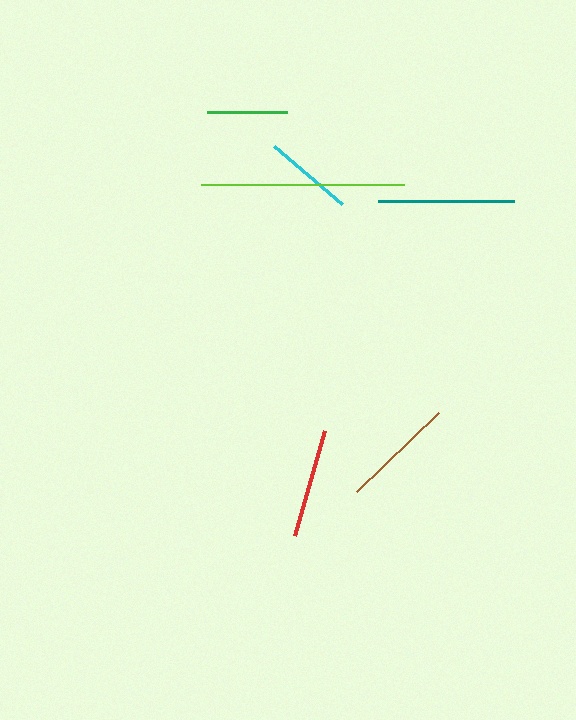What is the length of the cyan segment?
The cyan segment is approximately 90 pixels long.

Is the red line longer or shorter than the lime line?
The lime line is longer than the red line.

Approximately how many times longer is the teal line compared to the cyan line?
The teal line is approximately 1.5 times the length of the cyan line.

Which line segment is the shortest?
The green line is the shortest at approximately 80 pixels.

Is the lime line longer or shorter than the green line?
The lime line is longer than the green line.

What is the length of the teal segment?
The teal segment is approximately 137 pixels long.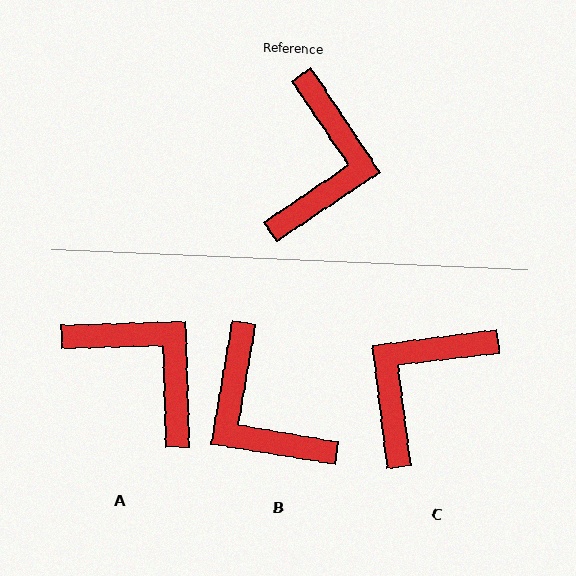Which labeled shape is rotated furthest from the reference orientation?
C, about 153 degrees away.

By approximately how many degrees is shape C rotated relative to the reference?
Approximately 153 degrees counter-clockwise.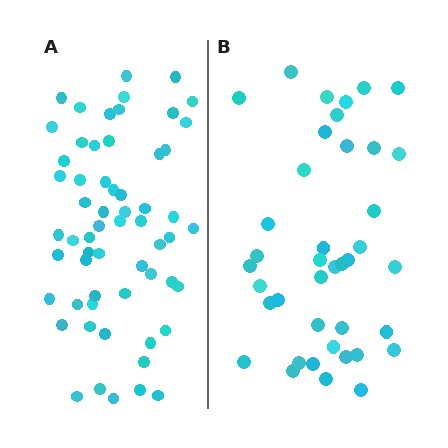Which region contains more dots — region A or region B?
Region A (the left region) has more dots.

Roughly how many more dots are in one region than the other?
Region A has approximately 20 more dots than region B.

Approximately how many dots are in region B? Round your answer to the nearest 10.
About 40 dots.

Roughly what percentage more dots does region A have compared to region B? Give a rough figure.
About 50% more.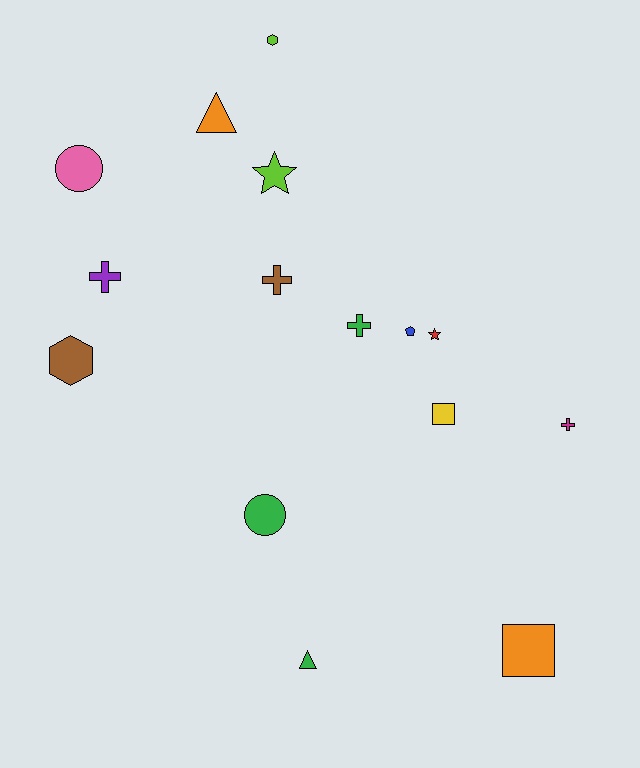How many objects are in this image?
There are 15 objects.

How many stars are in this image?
There are 2 stars.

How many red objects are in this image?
There is 1 red object.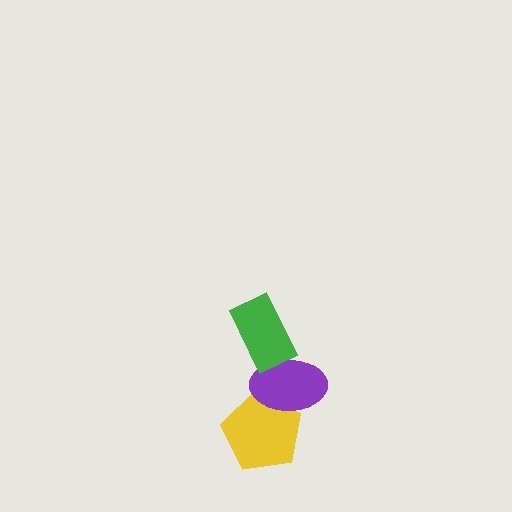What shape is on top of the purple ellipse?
The green rectangle is on top of the purple ellipse.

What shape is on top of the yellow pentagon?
The purple ellipse is on top of the yellow pentagon.